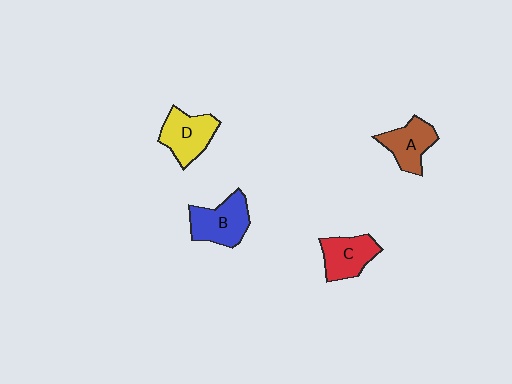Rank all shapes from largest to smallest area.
From largest to smallest: B (blue), D (yellow), C (red), A (brown).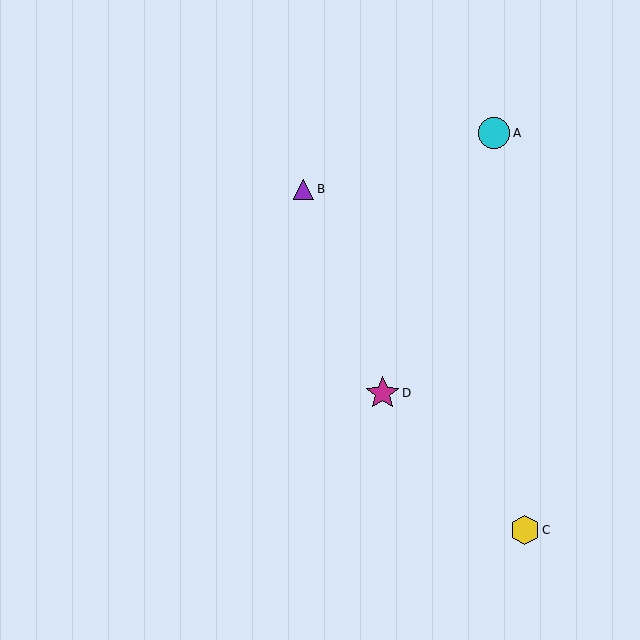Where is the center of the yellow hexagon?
The center of the yellow hexagon is at (525, 530).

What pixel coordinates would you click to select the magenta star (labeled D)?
Click at (383, 393) to select the magenta star D.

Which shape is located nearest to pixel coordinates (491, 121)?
The cyan circle (labeled A) at (494, 133) is nearest to that location.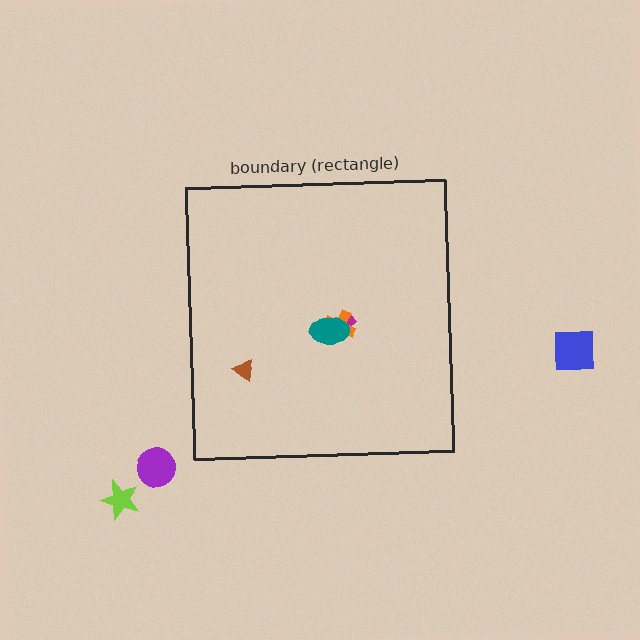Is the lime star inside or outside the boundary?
Outside.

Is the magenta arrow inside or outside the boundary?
Inside.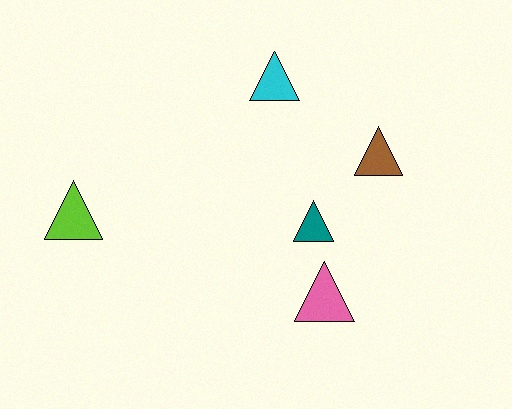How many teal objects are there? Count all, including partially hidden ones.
There is 1 teal object.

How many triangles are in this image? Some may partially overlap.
There are 5 triangles.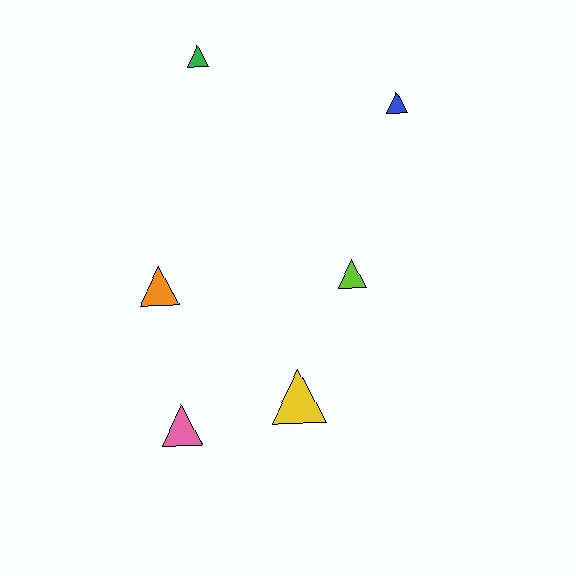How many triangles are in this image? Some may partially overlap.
There are 6 triangles.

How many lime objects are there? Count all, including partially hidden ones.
There is 1 lime object.